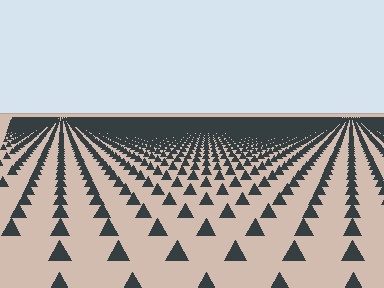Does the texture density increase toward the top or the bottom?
Density increases toward the top.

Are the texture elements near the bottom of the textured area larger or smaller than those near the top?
Larger. Near the bottom, elements are closer to the viewer and appear at a bigger on-screen size.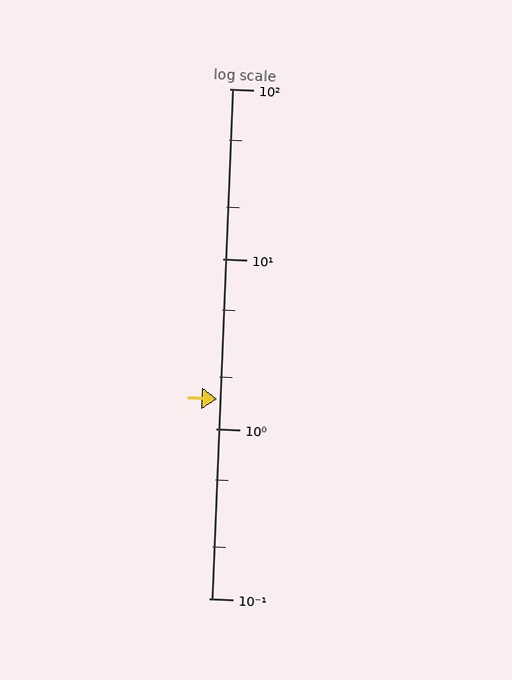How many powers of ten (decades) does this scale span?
The scale spans 3 decades, from 0.1 to 100.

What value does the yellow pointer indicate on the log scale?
The pointer indicates approximately 1.5.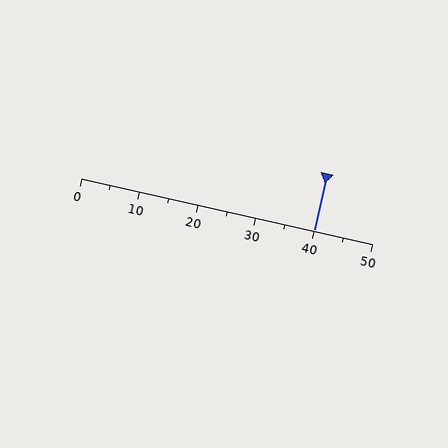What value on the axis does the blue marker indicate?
The marker indicates approximately 40.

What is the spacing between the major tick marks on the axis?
The major ticks are spaced 10 apart.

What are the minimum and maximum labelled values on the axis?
The axis runs from 0 to 50.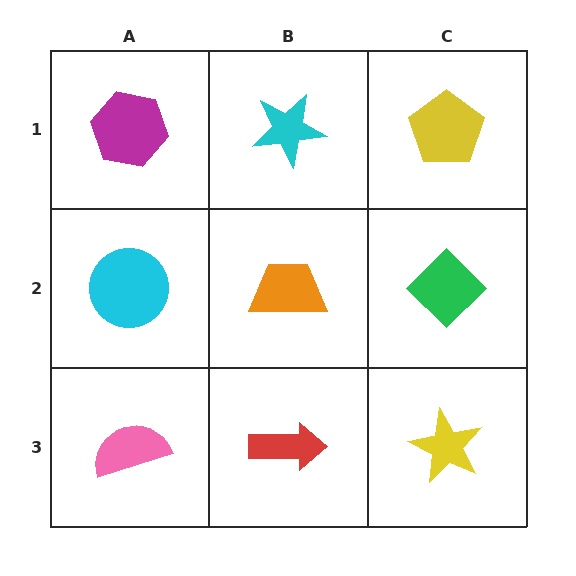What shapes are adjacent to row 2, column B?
A cyan star (row 1, column B), a red arrow (row 3, column B), a cyan circle (row 2, column A), a green diamond (row 2, column C).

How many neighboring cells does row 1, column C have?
2.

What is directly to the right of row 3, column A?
A red arrow.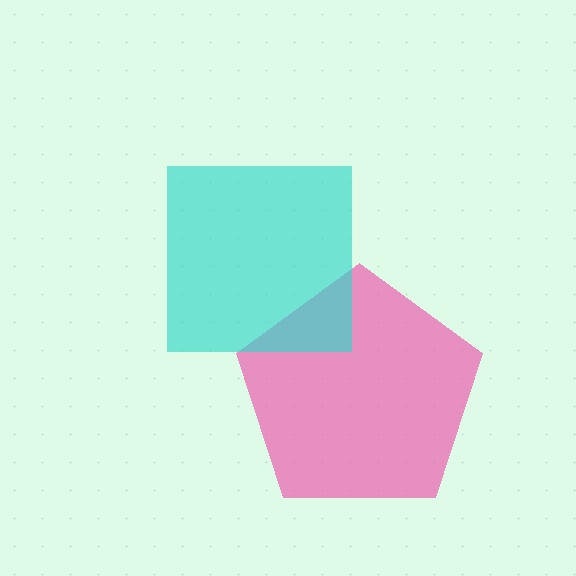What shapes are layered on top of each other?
The layered shapes are: a pink pentagon, a cyan square.